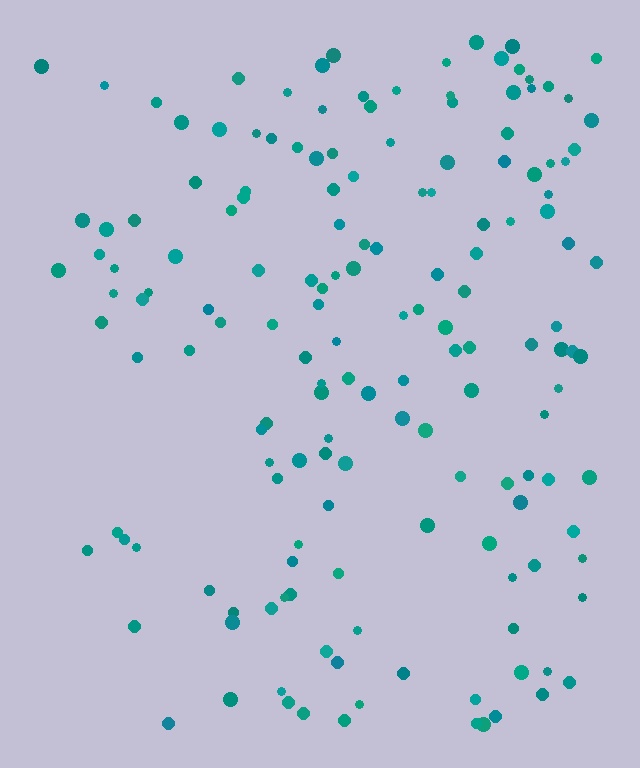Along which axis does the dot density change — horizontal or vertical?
Horizontal.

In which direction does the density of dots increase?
From left to right, with the right side densest.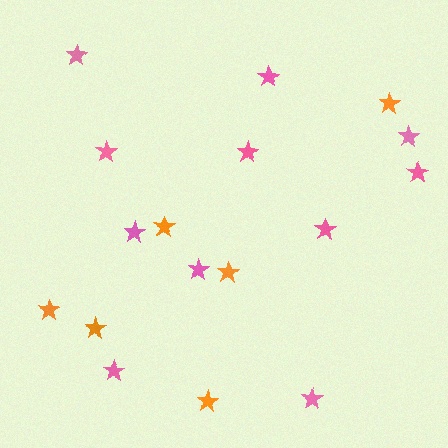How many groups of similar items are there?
There are 2 groups: one group of pink stars (11) and one group of orange stars (6).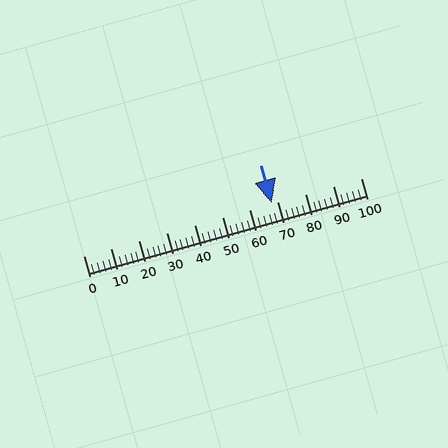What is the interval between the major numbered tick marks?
The major tick marks are spaced 10 units apart.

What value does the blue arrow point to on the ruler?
The blue arrow points to approximately 68.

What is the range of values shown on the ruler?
The ruler shows values from 0 to 100.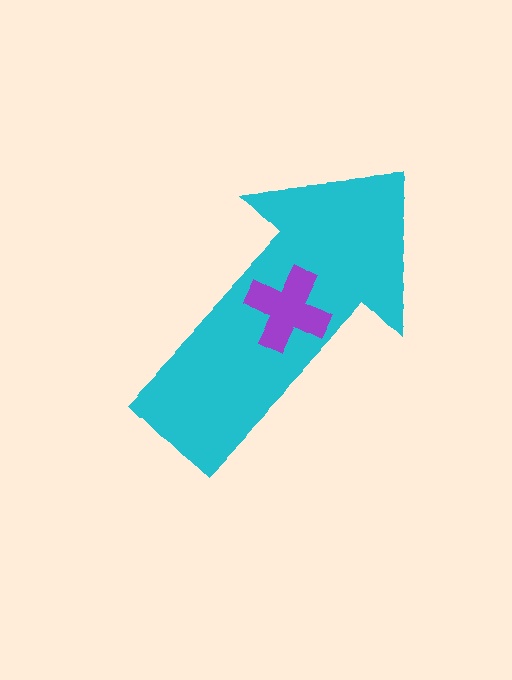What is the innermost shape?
The purple cross.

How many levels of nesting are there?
2.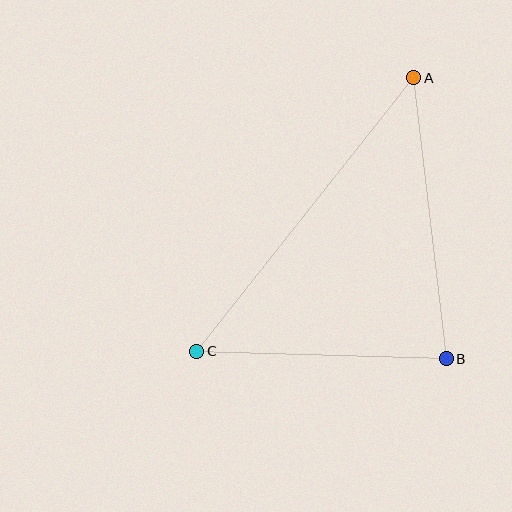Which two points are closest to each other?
Points B and C are closest to each other.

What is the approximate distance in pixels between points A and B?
The distance between A and B is approximately 283 pixels.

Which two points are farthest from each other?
Points A and C are farthest from each other.